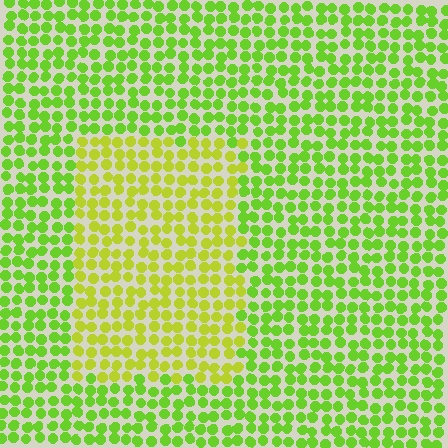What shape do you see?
I see a rectangle.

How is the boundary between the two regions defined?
The boundary is defined purely by a slight shift in hue (about 28 degrees). Spacing, size, and orientation are identical on both sides.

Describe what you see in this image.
The image is filled with small lime elements in a uniform arrangement. A rectangle-shaped region is visible where the elements are tinted to a slightly different hue, forming a subtle color boundary.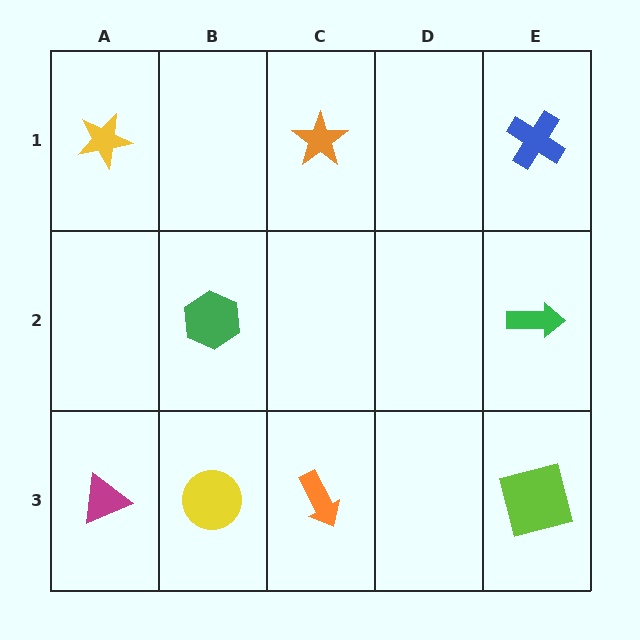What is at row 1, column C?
An orange star.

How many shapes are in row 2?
2 shapes.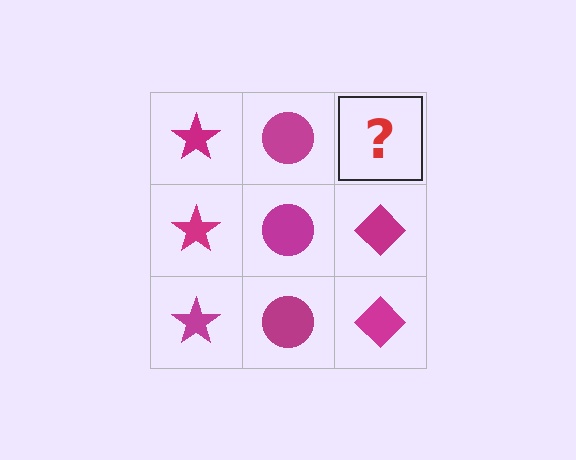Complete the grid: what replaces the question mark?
The question mark should be replaced with a magenta diamond.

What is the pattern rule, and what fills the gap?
The rule is that each column has a consistent shape. The gap should be filled with a magenta diamond.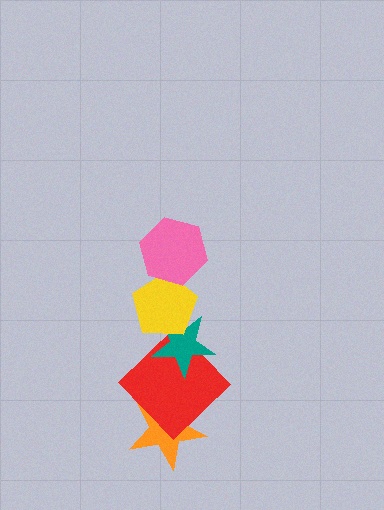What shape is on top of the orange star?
The red diamond is on top of the orange star.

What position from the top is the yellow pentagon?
The yellow pentagon is 2nd from the top.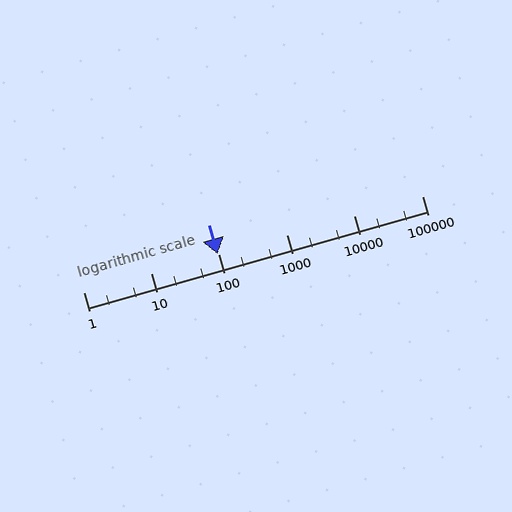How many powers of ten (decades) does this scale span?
The scale spans 5 decades, from 1 to 100000.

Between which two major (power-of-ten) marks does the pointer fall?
The pointer is between 10 and 100.